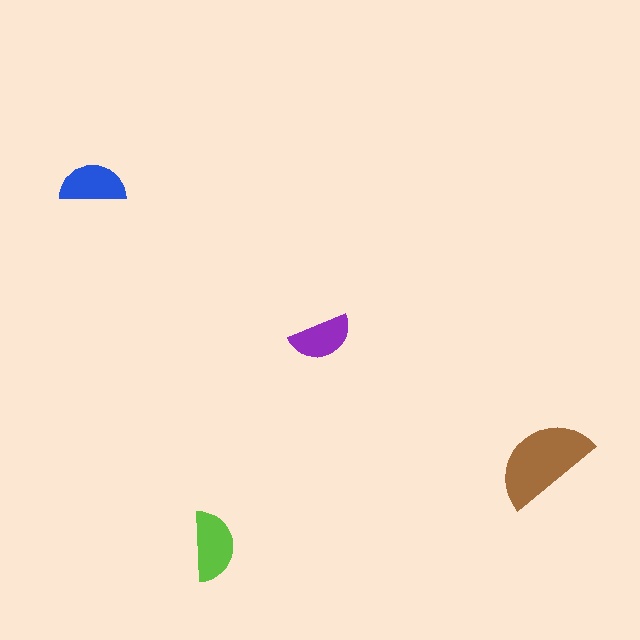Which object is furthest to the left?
The blue semicircle is leftmost.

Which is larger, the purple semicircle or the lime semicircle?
The lime one.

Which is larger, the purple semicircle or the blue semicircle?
The blue one.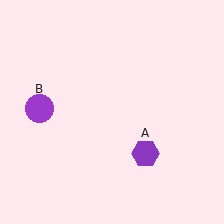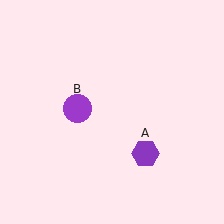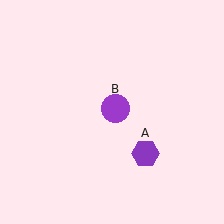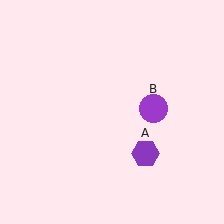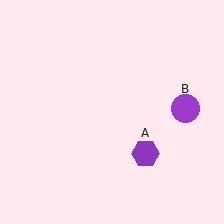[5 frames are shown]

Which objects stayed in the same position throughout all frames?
Purple hexagon (object A) remained stationary.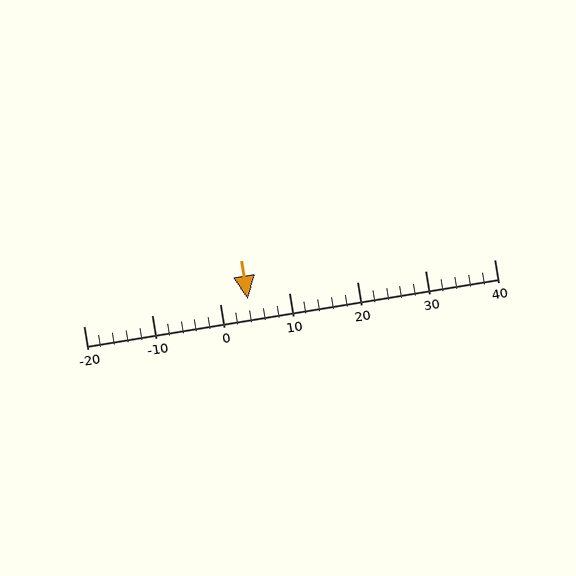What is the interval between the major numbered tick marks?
The major tick marks are spaced 10 units apart.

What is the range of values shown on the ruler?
The ruler shows values from -20 to 40.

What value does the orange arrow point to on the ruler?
The orange arrow points to approximately 4.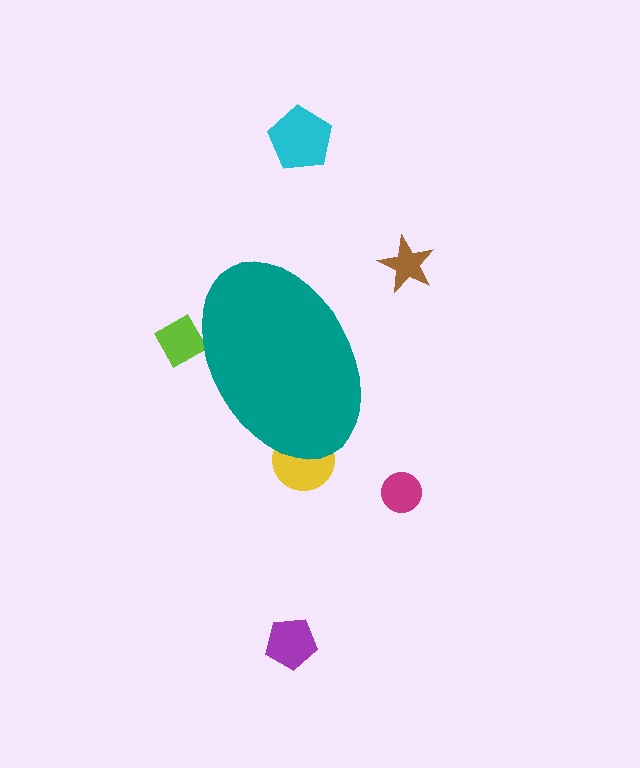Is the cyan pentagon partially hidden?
No, the cyan pentagon is fully visible.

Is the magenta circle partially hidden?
No, the magenta circle is fully visible.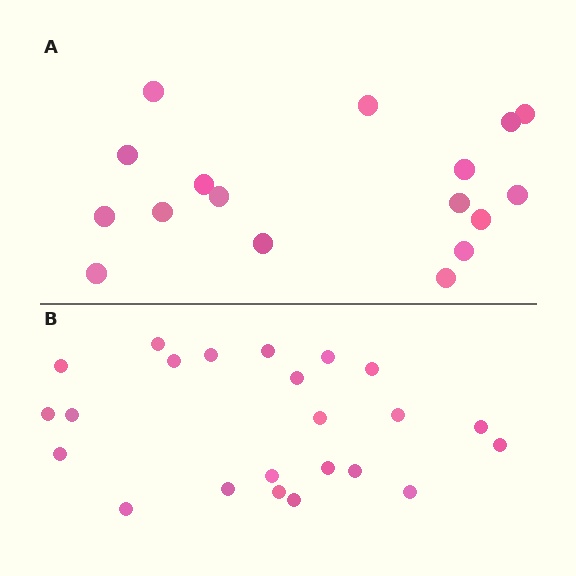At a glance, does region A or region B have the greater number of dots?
Region B (the bottom region) has more dots.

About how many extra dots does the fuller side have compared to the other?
Region B has about 6 more dots than region A.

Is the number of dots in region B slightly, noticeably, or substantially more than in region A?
Region B has noticeably more, but not dramatically so. The ratio is roughly 1.4 to 1.